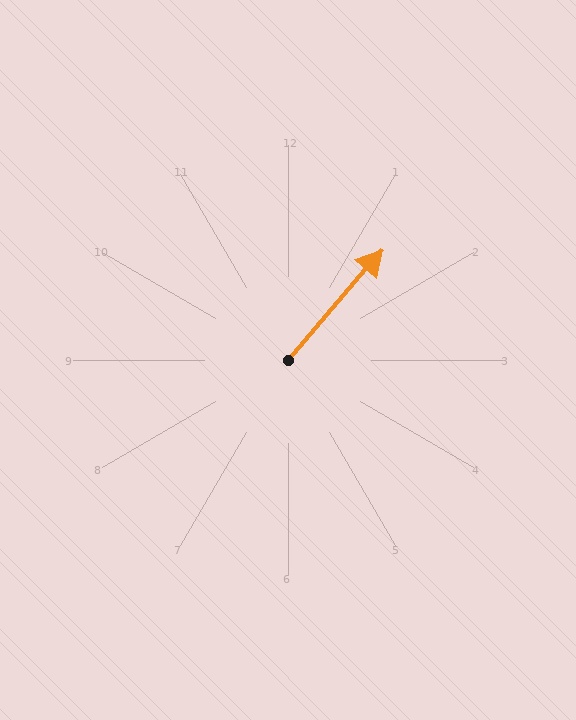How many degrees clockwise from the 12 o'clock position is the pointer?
Approximately 40 degrees.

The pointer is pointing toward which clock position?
Roughly 1 o'clock.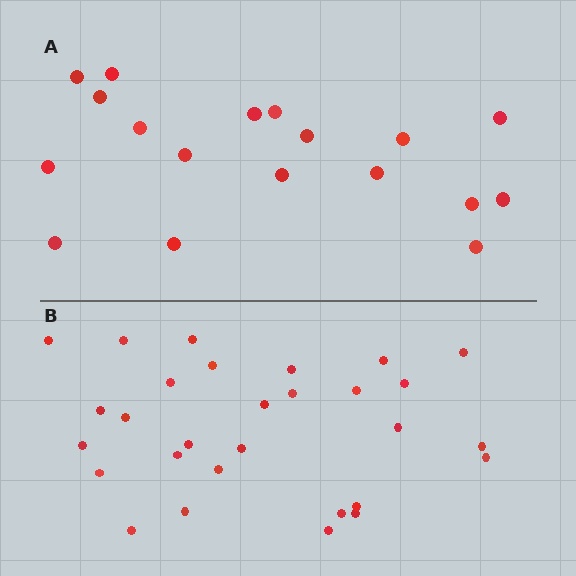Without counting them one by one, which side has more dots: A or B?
Region B (the bottom region) has more dots.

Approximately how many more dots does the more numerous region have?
Region B has roughly 12 or so more dots than region A.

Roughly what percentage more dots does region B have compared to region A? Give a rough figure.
About 60% more.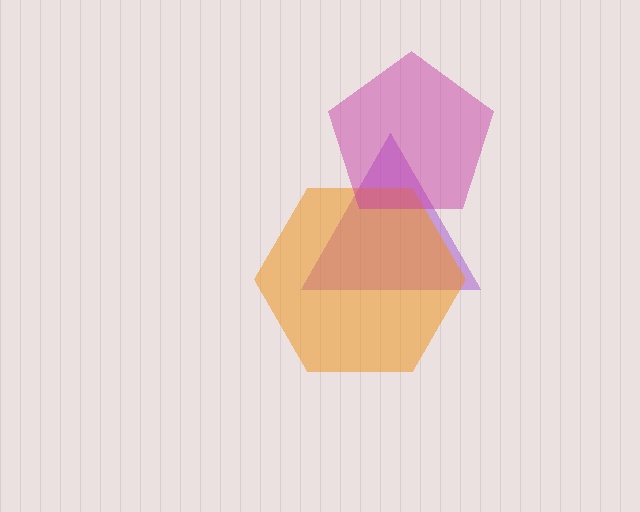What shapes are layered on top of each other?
The layered shapes are: a purple triangle, an orange hexagon, a magenta pentagon.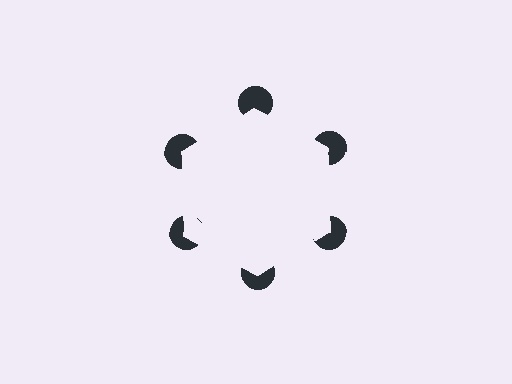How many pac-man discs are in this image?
There are 6 — one at each vertex of the illusory hexagon.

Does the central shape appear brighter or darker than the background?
It typically appears slightly brighter than the background, even though no actual brightness change is drawn.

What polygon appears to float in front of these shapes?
An illusory hexagon — its edges are inferred from the aligned wedge cuts in the pac-man discs, not physically drawn.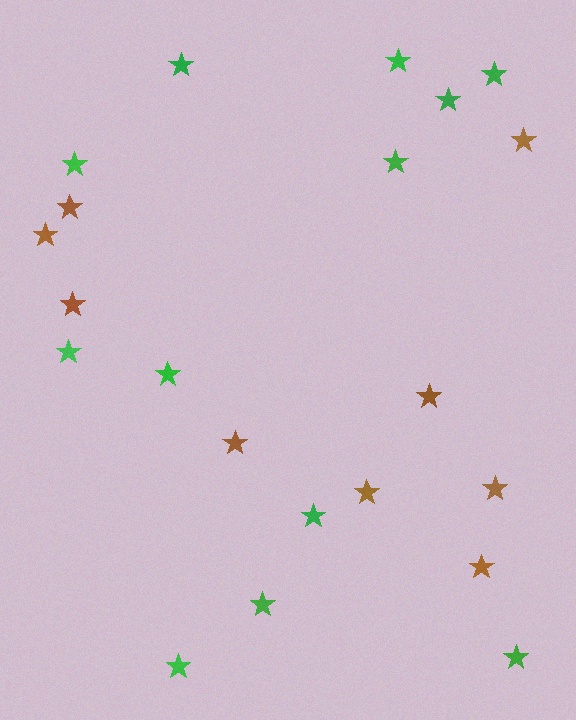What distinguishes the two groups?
There are 2 groups: one group of brown stars (9) and one group of green stars (12).